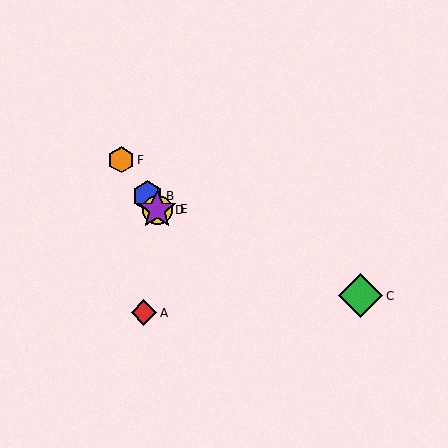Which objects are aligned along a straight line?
Objects B, D, E, F are aligned along a straight line.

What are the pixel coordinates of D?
Object D is at (157, 210).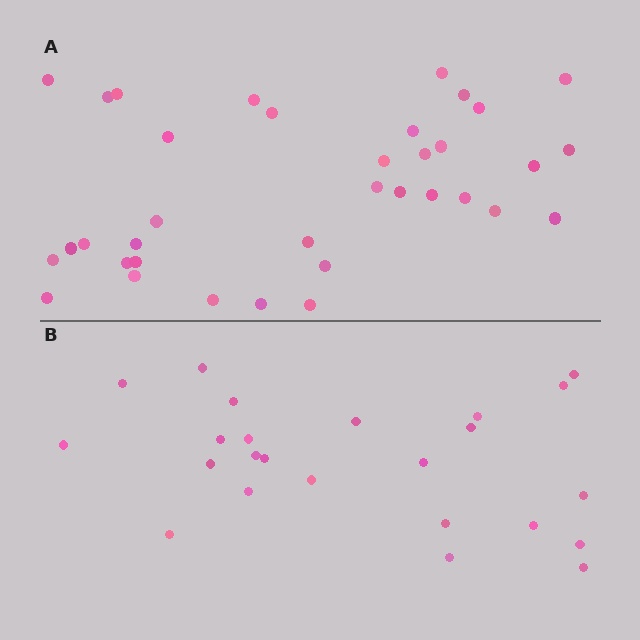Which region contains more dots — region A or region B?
Region A (the top region) has more dots.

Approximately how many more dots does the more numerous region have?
Region A has roughly 12 or so more dots than region B.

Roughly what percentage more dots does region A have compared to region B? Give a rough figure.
About 50% more.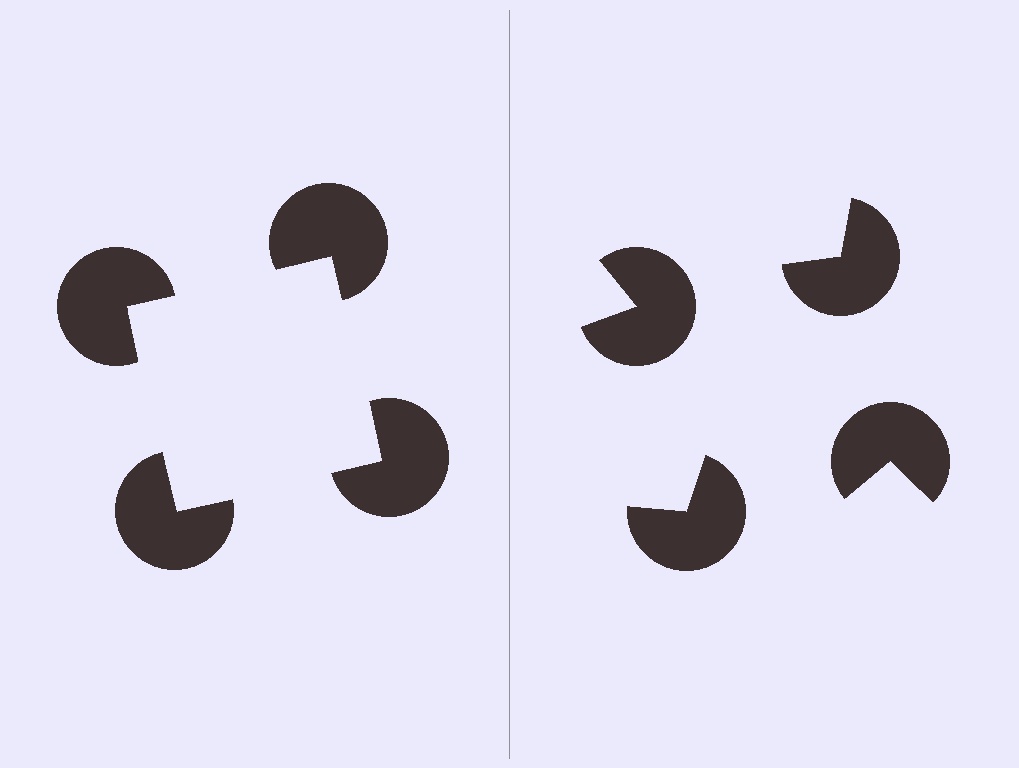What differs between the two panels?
The pac-man discs are positioned identically on both sides; only the wedge orientations differ. On the left they align to a square; on the right they are misaligned.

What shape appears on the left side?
An illusory square.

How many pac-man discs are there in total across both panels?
8 — 4 on each side.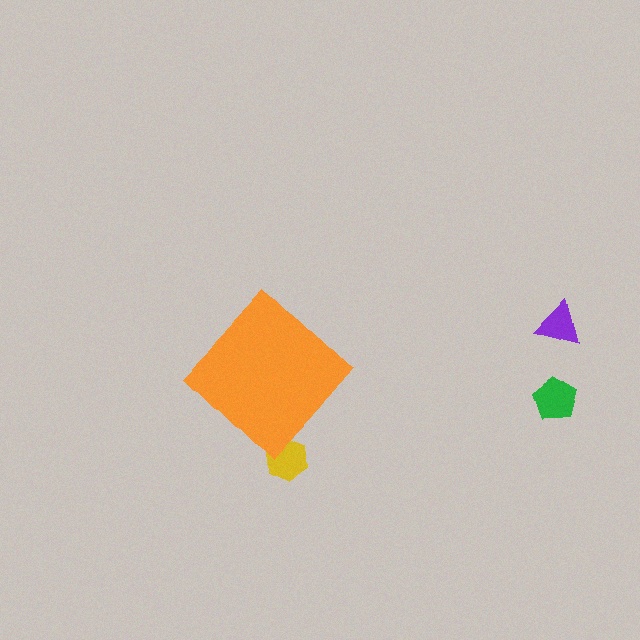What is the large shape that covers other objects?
An orange diamond.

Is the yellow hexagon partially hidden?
Yes, the yellow hexagon is partially hidden behind the orange diamond.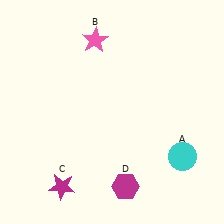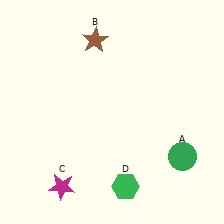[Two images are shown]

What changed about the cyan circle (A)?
In Image 1, A is cyan. In Image 2, it changed to green.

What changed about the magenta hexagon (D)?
In Image 1, D is magenta. In Image 2, it changed to green.